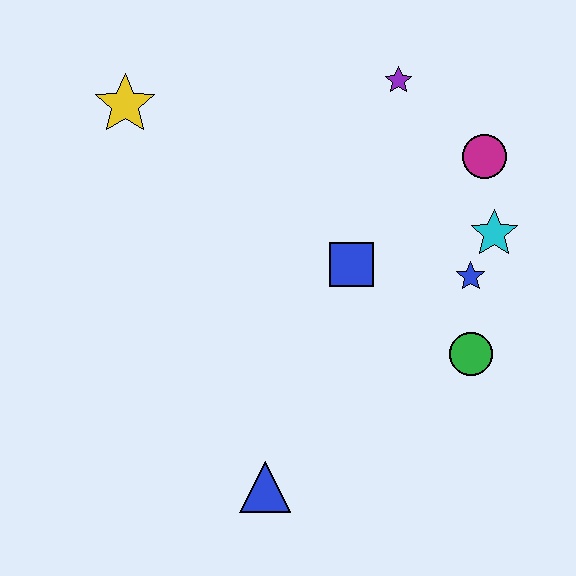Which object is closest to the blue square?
The blue star is closest to the blue square.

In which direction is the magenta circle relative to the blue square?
The magenta circle is to the right of the blue square.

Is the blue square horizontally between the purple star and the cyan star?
No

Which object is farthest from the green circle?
The yellow star is farthest from the green circle.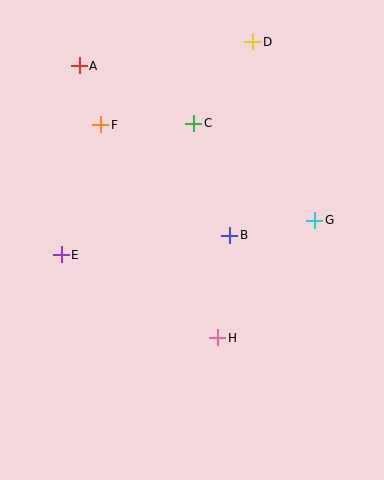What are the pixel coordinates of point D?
Point D is at (253, 42).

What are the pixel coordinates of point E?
Point E is at (61, 255).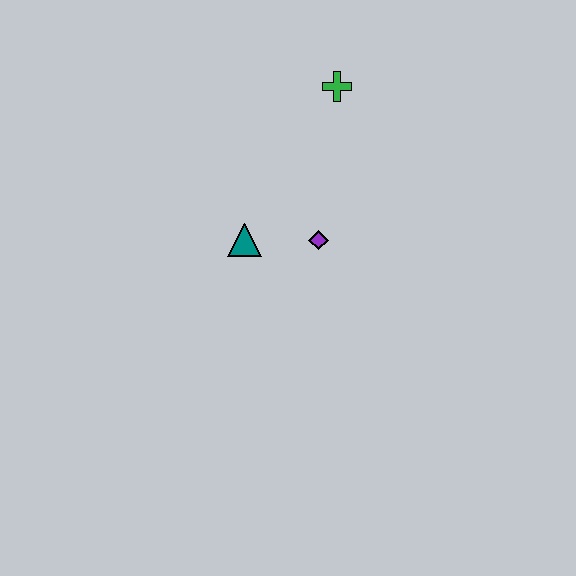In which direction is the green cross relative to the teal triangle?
The green cross is above the teal triangle.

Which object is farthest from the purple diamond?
The green cross is farthest from the purple diamond.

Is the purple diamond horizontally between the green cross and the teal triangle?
Yes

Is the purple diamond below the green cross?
Yes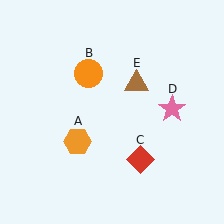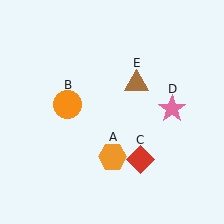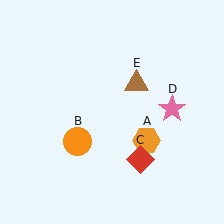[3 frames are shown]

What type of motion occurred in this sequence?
The orange hexagon (object A), orange circle (object B) rotated counterclockwise around the center of the scene.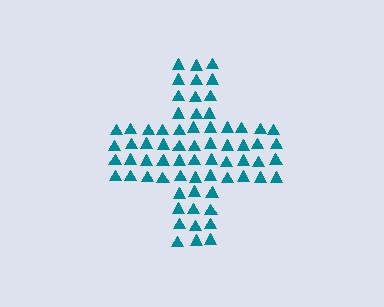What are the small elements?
The small elements are triangles.